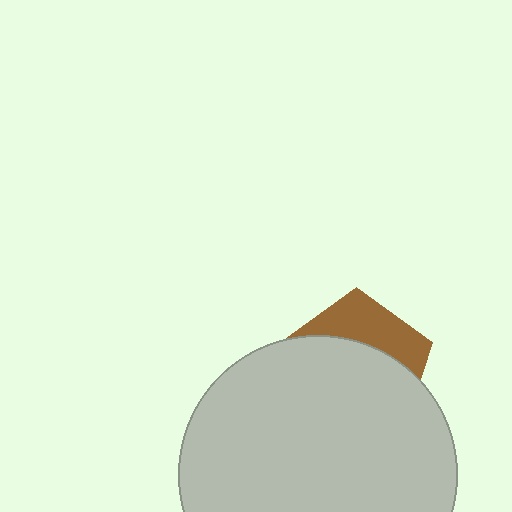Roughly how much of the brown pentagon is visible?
A small part of it is visible (roughly 32%).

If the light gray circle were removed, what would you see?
You would see the complete brown pentagon.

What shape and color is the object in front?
The object in front is a light gray circle.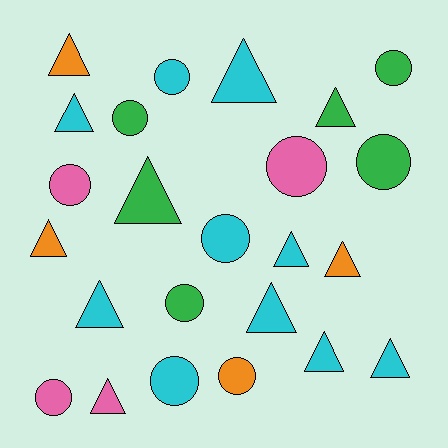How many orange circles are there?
There is 1 orange circle.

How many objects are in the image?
There are 24 objects.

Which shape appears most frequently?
Triangle, with 13 objects.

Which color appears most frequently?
Cyan, with 10 objects.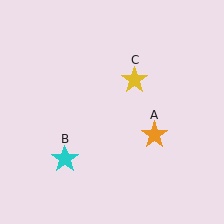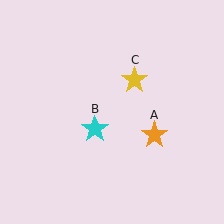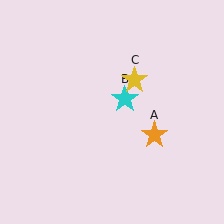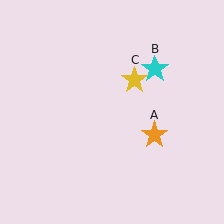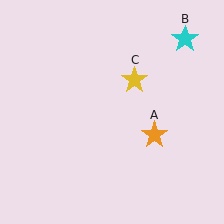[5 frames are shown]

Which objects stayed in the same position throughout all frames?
Orange star (object A) and yellow star (object C) remained stationary.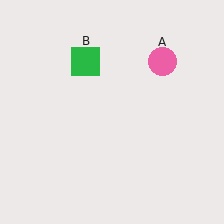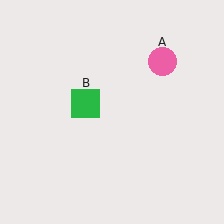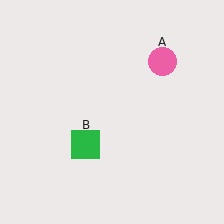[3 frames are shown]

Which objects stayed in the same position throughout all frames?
Pink circle (object A) remained stationary.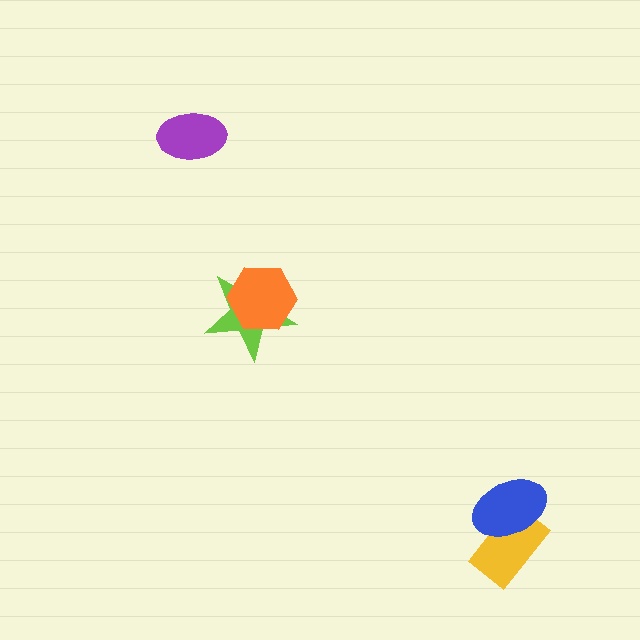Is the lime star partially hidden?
Yes, it is partially covered by another shape.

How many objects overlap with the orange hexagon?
1 object overlaps with the orange hexagon.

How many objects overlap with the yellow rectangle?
1 object overlaps with the yellow rectangle.